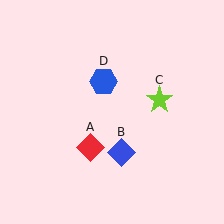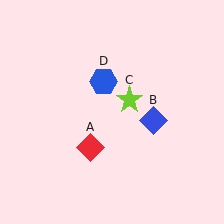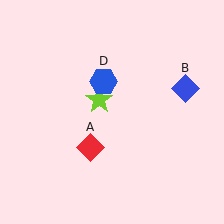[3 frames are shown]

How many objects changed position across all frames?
2 objects changed position: blue diamond (object B), lime star (object C).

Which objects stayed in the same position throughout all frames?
Red diamond (object A) and blue hexagon (object D) remained stationary.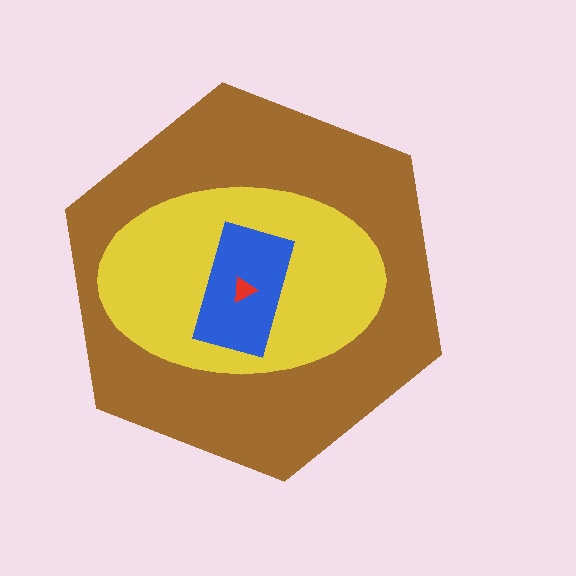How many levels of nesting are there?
4.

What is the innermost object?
The red triangle.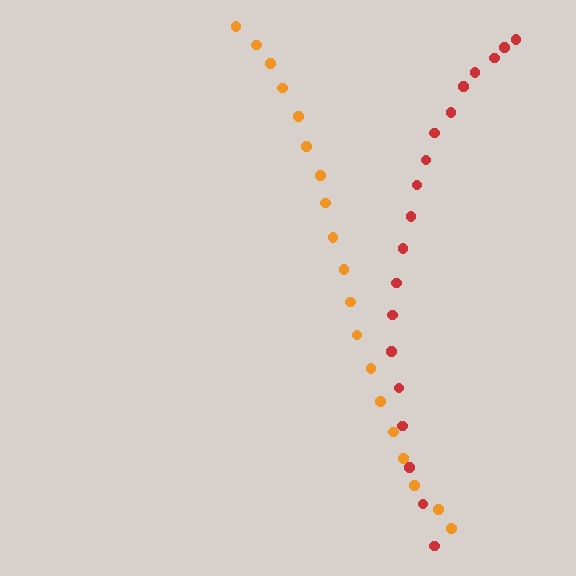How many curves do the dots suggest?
There are 2 distinct paths.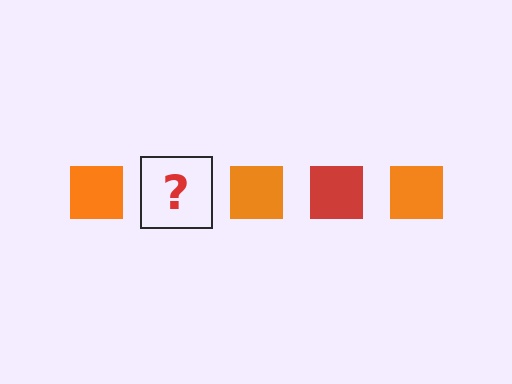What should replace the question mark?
The question mark should be replaced with a red square.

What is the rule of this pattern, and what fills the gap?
The rule is that the pattern cycles through orange, red squares. The gap should be filled with a red square.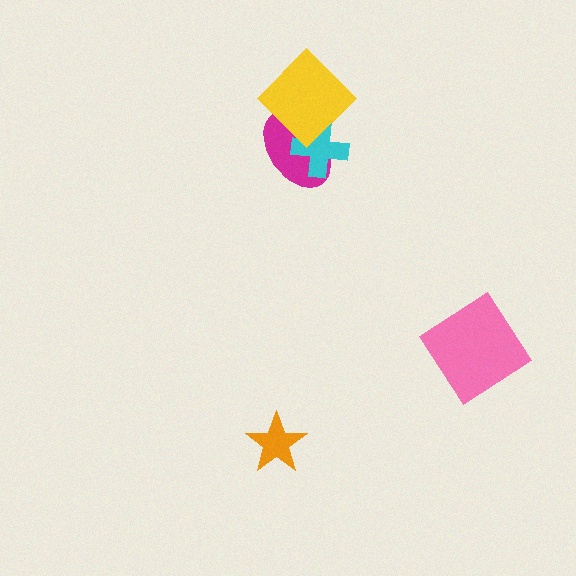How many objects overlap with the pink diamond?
0 objects overlap with the pink diamond.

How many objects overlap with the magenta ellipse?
2 objects overlap with the magenta ellipse.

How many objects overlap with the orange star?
0 objects overlap with the orange star.